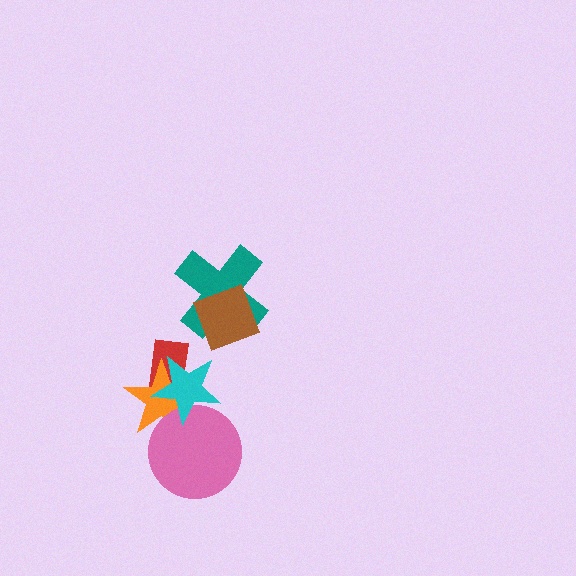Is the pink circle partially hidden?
Yes, it is partially covered by another shape.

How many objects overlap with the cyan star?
3 objects overlap with the cyan star.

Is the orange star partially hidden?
Yes, it is partially covered by another shape.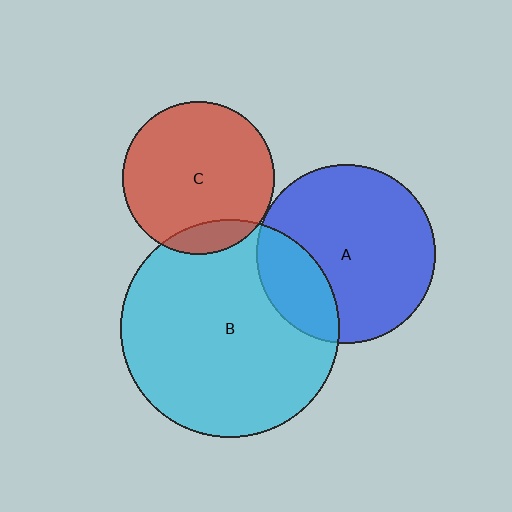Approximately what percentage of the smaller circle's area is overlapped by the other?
Approximately 25%.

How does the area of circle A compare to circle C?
Approximately 1.4 times.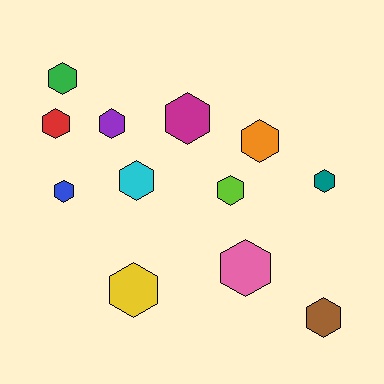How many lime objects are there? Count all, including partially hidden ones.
There is 1 lime object.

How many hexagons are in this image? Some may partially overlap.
There are 12 hexagons.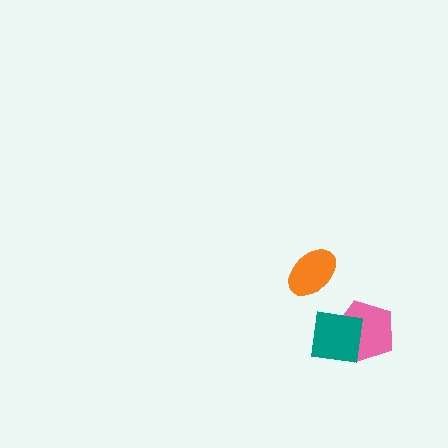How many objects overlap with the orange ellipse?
0 objects overlap with the orange ellipse.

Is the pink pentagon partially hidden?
Yes, it is partially covered by another shape.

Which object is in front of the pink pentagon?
The teal square is in front of the pink pentagon.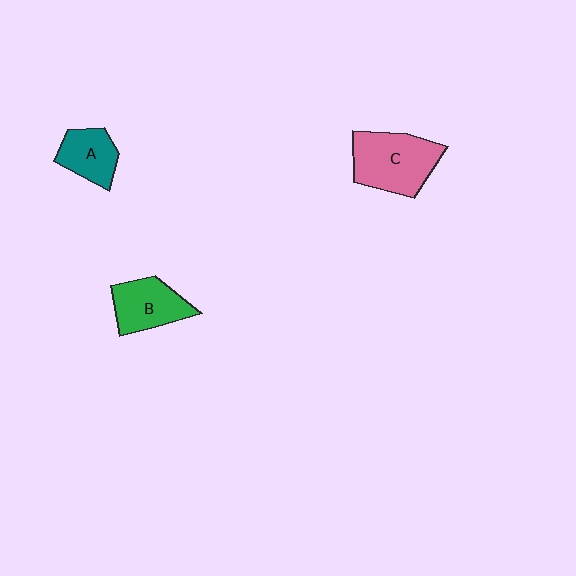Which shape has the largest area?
Shape C (pink).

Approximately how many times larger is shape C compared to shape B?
Approximately 1.4 times.